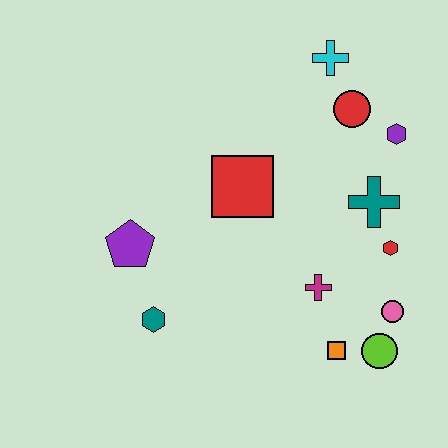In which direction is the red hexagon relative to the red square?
The red hexagon is to the right of the red square.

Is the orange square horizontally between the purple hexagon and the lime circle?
No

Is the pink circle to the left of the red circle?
No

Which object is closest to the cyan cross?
The red circle is closest to the cyan cross.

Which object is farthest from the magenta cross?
The cyan cross is farthest from the magenta cross.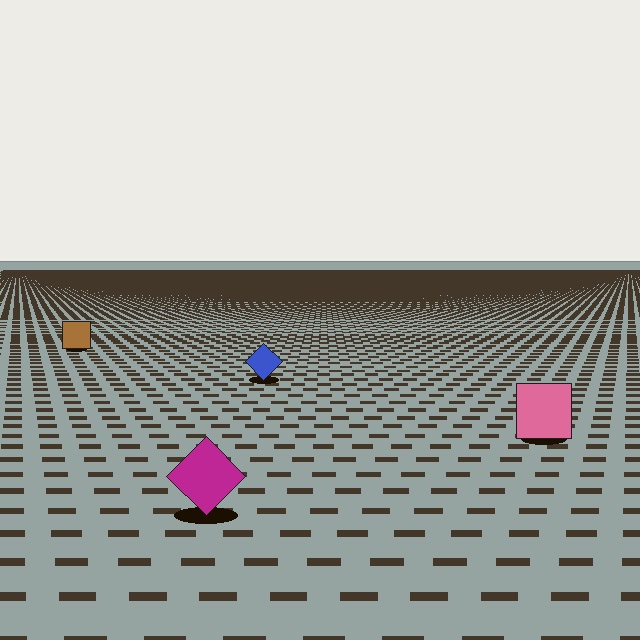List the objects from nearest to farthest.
From nearest to farthest: the magenta diamond, the pink square, the blue diamond, the brown square.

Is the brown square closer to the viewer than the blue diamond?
No. The blue diamond is closer — you can tell from the texture gradient: the ground texture is coarser near it.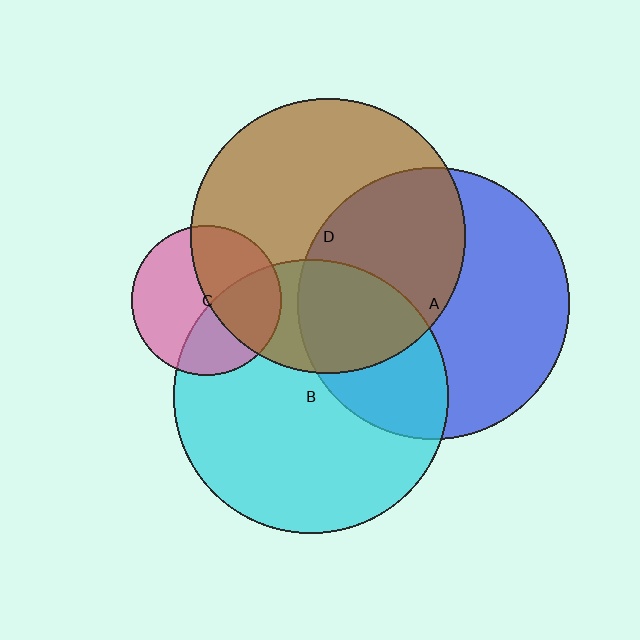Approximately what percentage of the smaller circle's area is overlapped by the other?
Approximately 45%.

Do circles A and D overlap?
Yes.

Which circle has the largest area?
Circle D (brown).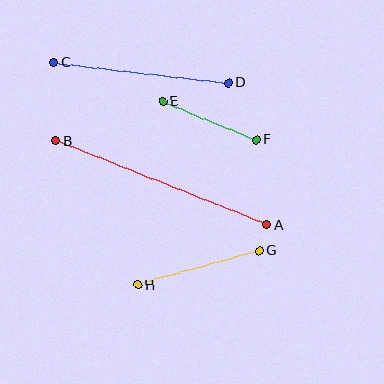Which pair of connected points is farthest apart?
Points A and B are farthest apart.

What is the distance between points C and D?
The distance is approximately 176 pixels.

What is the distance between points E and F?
The distance is approximately 101 pixels.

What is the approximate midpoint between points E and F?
The midpoint is at approximately (210, 121) pixels.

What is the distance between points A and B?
The distance is approximately 227 pixels.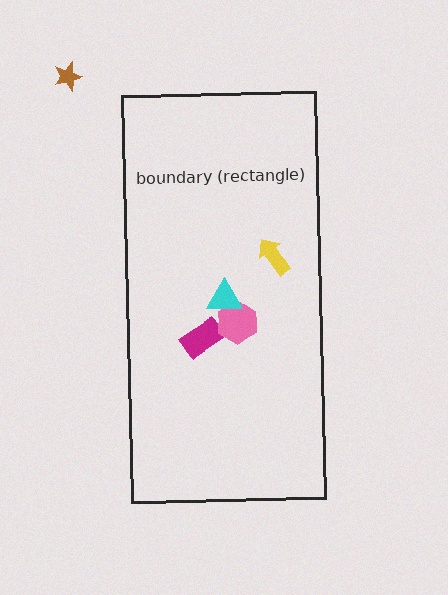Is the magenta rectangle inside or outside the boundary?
Inside.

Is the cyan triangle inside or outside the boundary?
Inside.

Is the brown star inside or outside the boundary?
Outside.